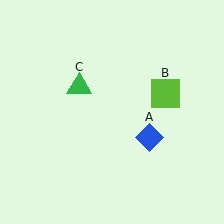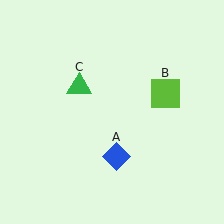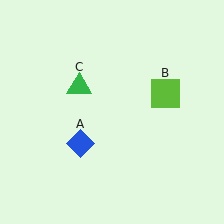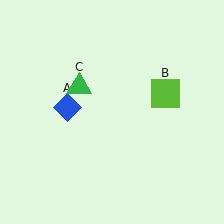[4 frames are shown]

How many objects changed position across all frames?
1 object changed position: blue diamond (object A).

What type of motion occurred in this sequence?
The blue diamond (object A) rotated clockwise around the center of the scene.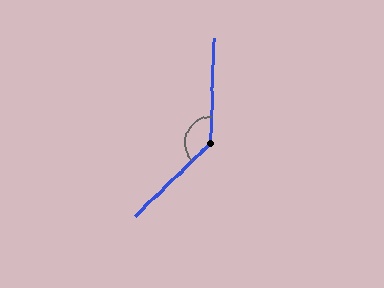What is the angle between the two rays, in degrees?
Approximately 136 degrees.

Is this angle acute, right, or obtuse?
It is obtuse.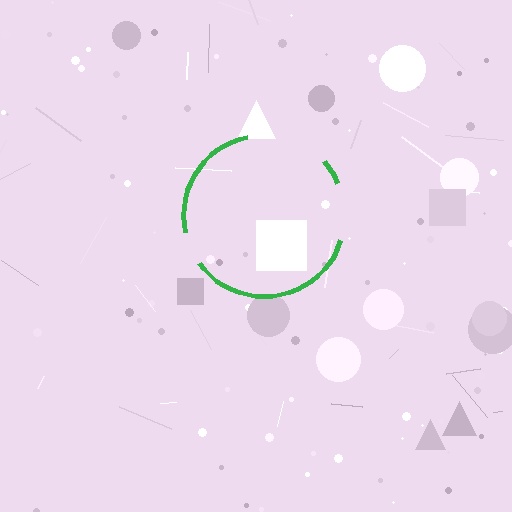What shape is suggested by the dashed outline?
The dashed outline suggests a circle.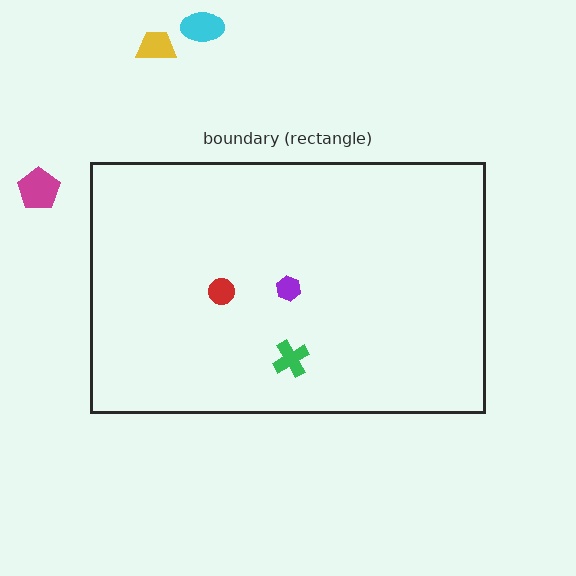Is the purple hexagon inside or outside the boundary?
Inside.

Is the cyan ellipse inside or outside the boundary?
Outside.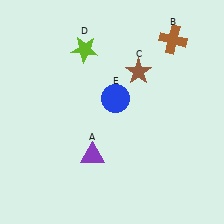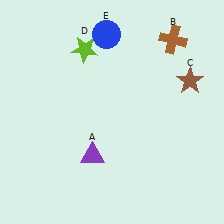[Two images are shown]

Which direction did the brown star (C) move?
The brown star (C) moved right.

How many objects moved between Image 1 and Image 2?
2 objects moved between the two images.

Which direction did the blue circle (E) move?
The blue circle (E) moved up.